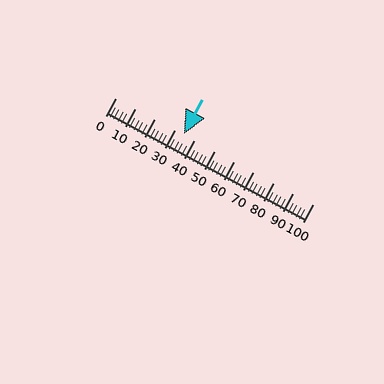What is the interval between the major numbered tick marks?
The major tick marks are spaced 10 units apart.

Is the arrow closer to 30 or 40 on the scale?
The arrow is closer to 30.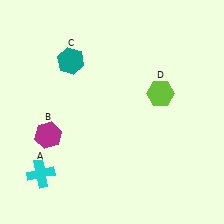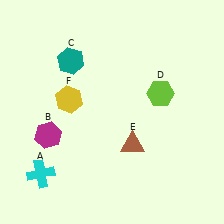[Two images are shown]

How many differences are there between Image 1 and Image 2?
There are 2 differences between the two images.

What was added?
A brown triangle (E), a yellow hexagon (F) were added in Image 2.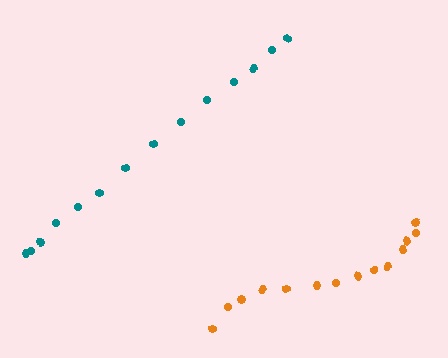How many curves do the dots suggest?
There are 2 distinct paths.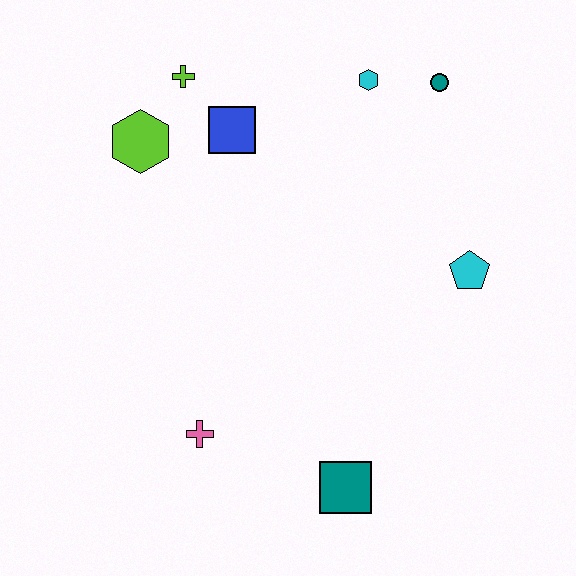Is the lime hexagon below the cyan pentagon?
No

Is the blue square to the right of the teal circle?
No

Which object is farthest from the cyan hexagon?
The teal square is farthest from the cyan hexagon.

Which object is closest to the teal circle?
The cyan hexagon is closest to the teal circle.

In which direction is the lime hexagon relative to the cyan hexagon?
The lime hexagon is to the left of the cyan hexagon.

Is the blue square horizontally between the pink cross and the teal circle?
Yes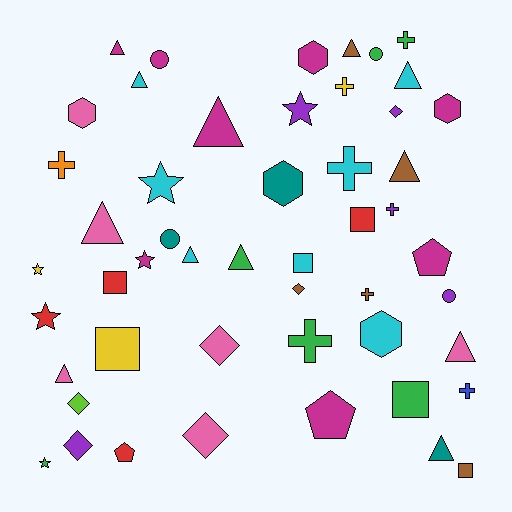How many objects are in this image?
There are 50 objects.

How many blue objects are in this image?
There is 1 blue object.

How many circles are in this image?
There are 4 circles.